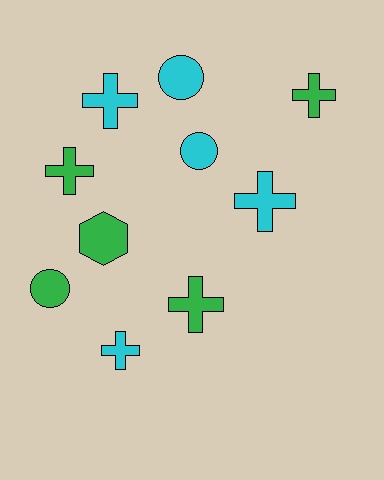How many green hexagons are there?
There is 1 green hexagon.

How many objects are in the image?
There are 10 objects.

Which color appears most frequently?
Green, with 5 objects.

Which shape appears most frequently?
Cross, with 6 objects.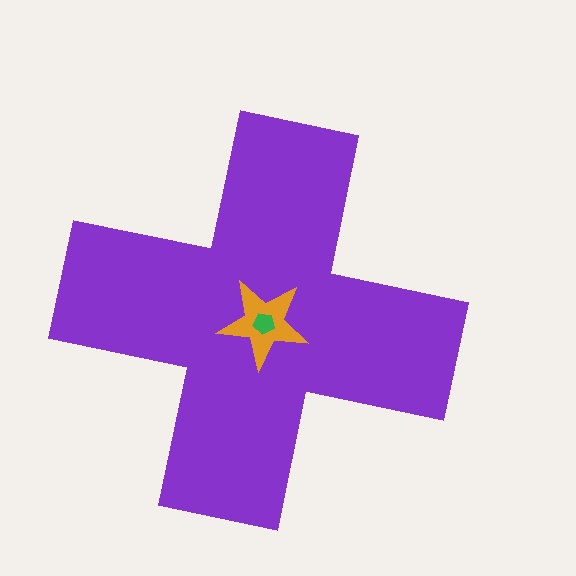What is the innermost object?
The green pentagon.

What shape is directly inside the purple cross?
The orange star.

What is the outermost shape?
The purple cross.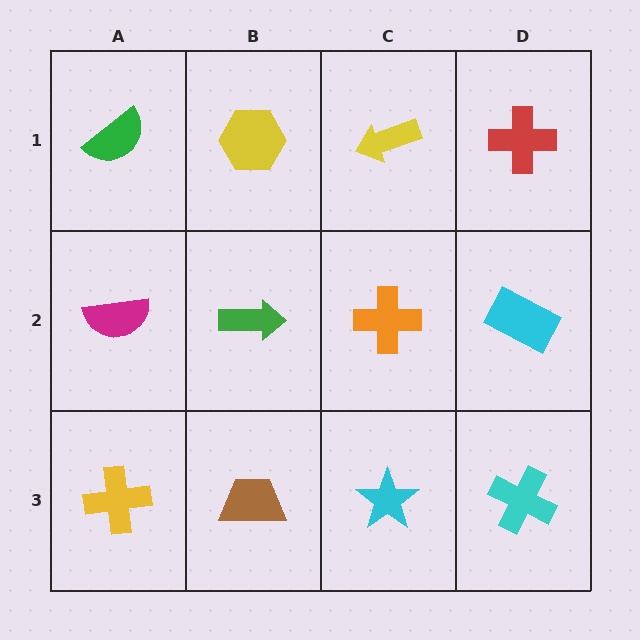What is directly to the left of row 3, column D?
A cyan star.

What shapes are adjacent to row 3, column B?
A green arrow (row 2, column B), a yellow cross (row 3, column A), a cyan star (row 3, column C).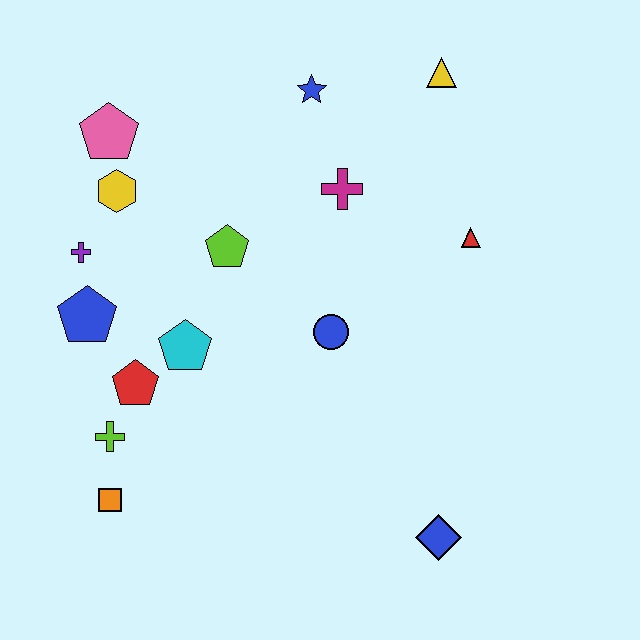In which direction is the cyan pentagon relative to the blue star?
The cyan pentagon is below the blue star.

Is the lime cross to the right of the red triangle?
No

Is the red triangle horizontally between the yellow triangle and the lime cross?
No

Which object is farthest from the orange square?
The yellow triangle is farthest from the orange square.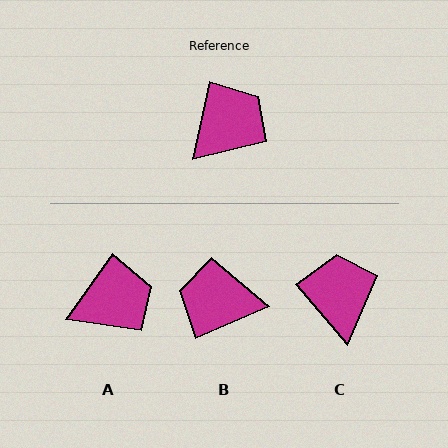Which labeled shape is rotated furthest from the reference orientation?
B, about 126 degrees away.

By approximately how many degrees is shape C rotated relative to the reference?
Approximately 53 degrees counter-clockwise.